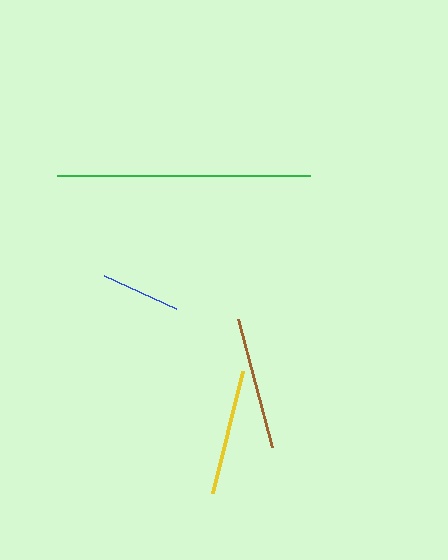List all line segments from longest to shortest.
From longest to shortest: green, brown, yellow, blue.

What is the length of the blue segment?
The blue segment is approximately 79 pixels long.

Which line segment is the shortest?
The blue line is the shortest at approximately 79 pixels.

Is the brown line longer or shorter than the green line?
The green line is longer than the brown line.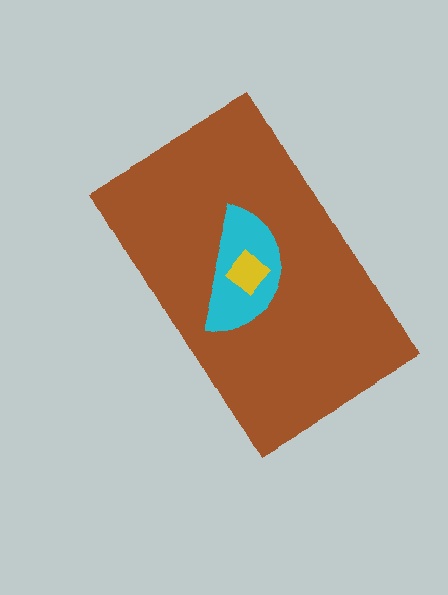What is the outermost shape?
The brown rectangle.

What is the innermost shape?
The yellow diamond.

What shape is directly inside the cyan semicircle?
The yellow diamond.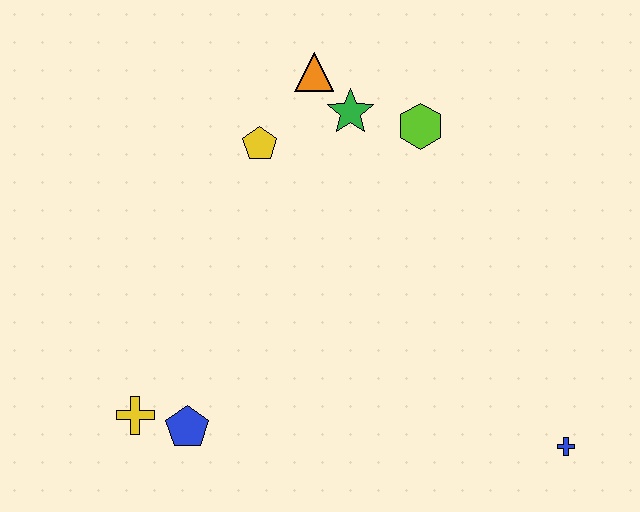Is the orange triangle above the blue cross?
Yes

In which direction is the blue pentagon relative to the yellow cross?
The blue pentagon is to the right of the yellow cross.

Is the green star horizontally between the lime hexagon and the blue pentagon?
Yes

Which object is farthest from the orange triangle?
The blue cross is farthest from the orange triangle.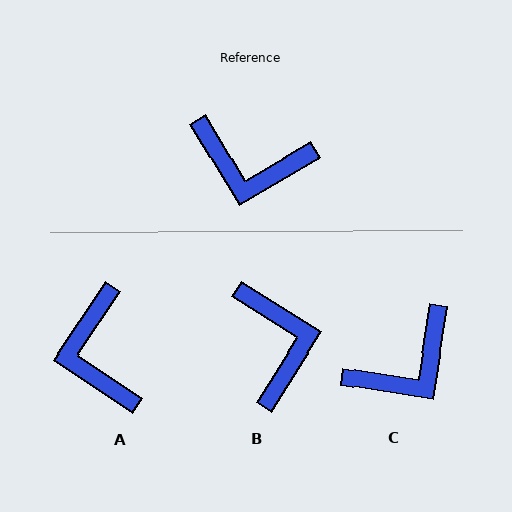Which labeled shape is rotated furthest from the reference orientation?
B, about 117 degrees away.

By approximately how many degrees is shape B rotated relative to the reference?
Approximately 117 degrees counter-clockwise.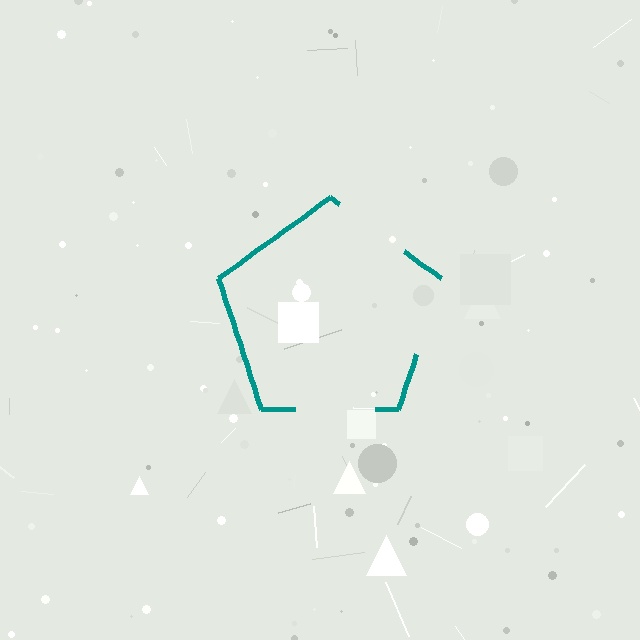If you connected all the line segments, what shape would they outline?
They would outline a pentagon.